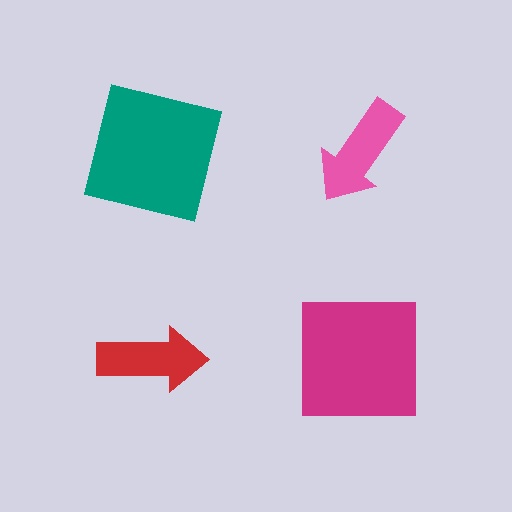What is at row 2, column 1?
A red arrow.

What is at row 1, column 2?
A pink arrow.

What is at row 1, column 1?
A teal square.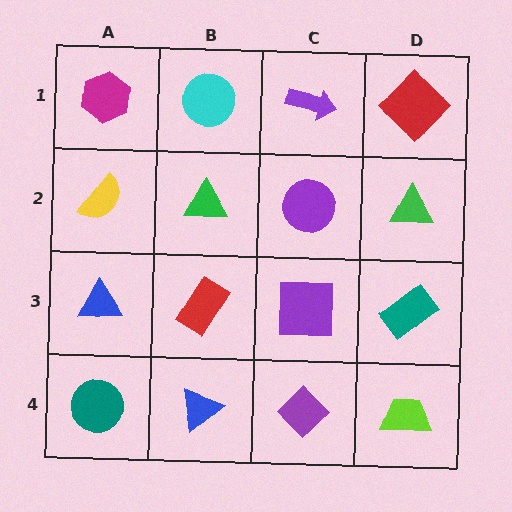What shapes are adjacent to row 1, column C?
A purple circle (row 2, column C), a cyan circle (row 1, column B), a red diamond (row 1, column D).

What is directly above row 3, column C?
A purple circle.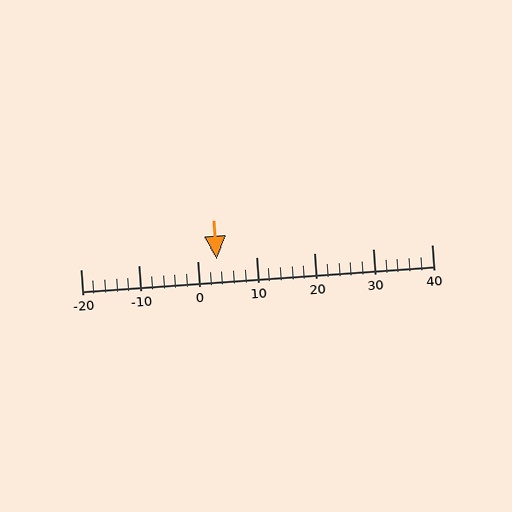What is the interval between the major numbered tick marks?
The major tick marks are spaced 10 units apart.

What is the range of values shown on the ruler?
The ruler shows values from -20 to 40.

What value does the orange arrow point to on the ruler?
The orange arrow points to approximately 3.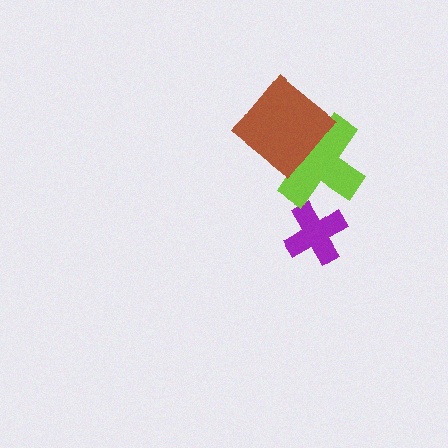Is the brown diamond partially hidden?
No, no other shape covers it.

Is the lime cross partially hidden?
Yes, it is partially covered by another shape.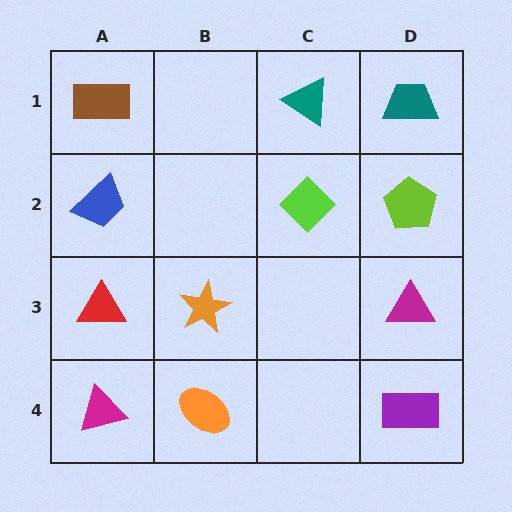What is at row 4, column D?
A purple rectangle.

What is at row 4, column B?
An orange ellipse.